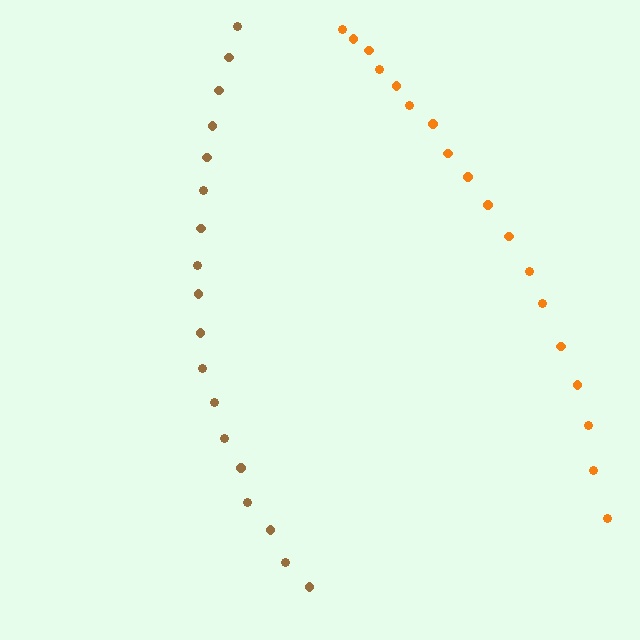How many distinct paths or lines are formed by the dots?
There are 2 distinct paths.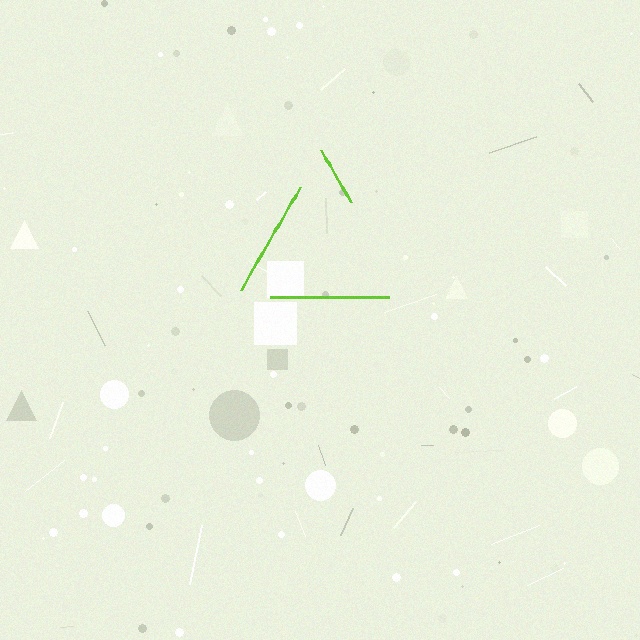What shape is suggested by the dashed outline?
The dashed outline suggests a triangle.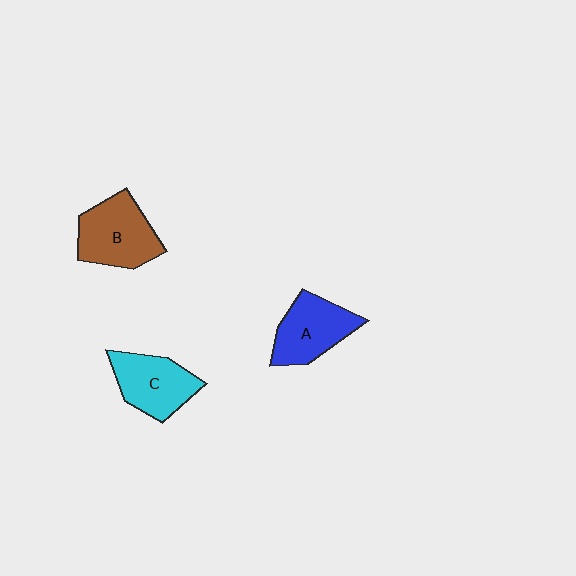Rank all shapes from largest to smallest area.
From largest to smallest: B (brown), A (blue), C (cyan).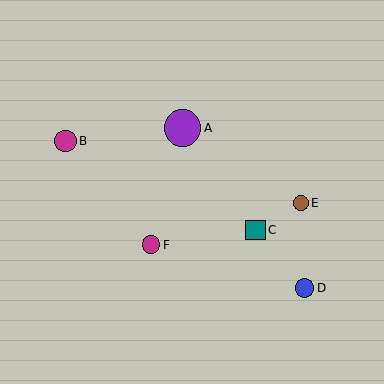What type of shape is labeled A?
Shape A is a purple circle.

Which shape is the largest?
The purple circle (labeled A) is the largest.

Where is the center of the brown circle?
The center of the brown circle is at (301, 203).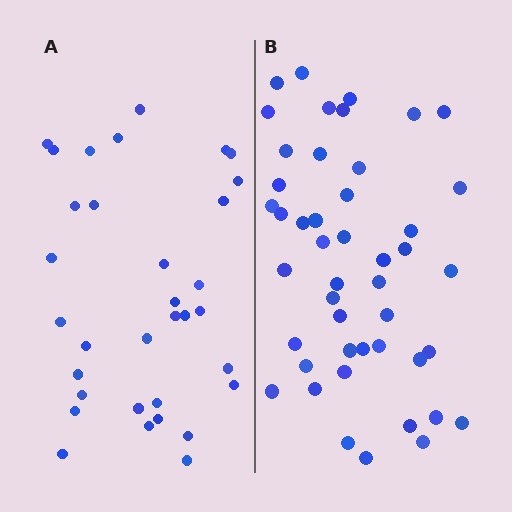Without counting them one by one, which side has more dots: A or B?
Region B (the right region) has more dots.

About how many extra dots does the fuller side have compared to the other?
Region B has approximately 15 more dots than region A.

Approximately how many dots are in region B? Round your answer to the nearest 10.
About 50 dots. (The exact count is 46, which rounds to 50.)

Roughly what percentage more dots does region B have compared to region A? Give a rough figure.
About 40% more.